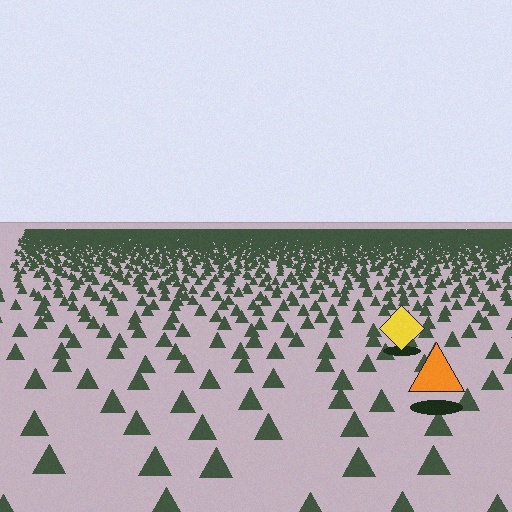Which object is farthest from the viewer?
The yellow diamond is farthest from the viewer. It appears smaller and the ground texture around it is denser.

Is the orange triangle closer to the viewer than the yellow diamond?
Yes. The orange triangle is closer — you can tell from the texture gradient: the ground texture is coarser near it.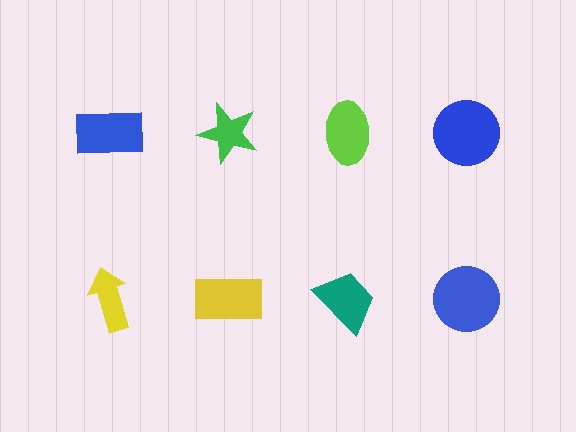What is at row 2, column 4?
A blue circle.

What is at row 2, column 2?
A yellow rectangle.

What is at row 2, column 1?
A yellow arrow.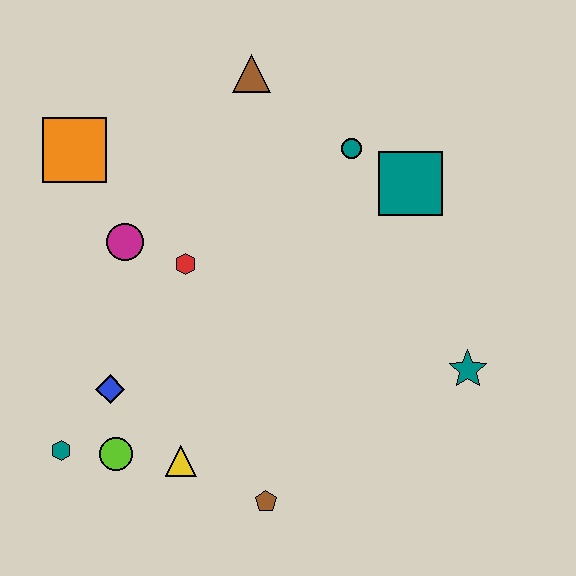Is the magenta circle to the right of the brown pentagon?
No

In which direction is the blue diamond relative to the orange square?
The blue diamond is below the orange square.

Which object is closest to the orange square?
The magenta circle is closest to the orange square.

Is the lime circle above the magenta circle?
No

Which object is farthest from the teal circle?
The teal hexagon is farthest from the teal circle.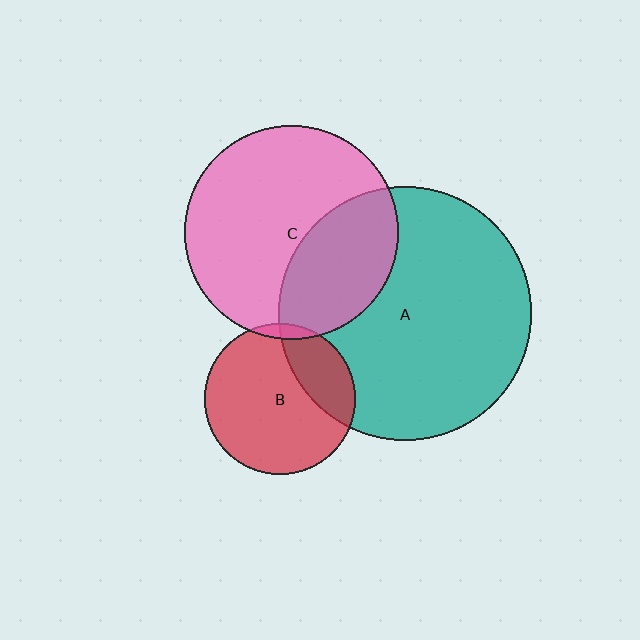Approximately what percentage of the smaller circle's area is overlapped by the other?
Approximately 35%.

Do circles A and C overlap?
Yes.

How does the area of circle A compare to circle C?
Approximately 1.4 times.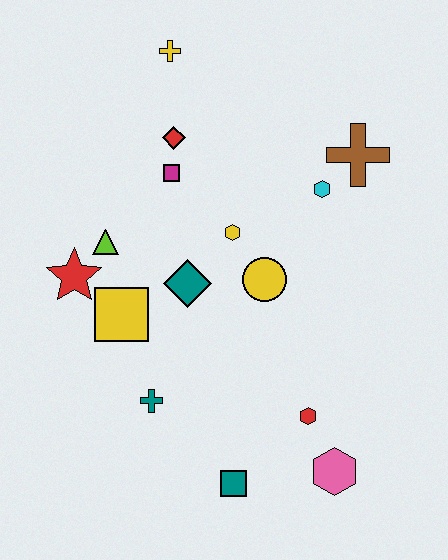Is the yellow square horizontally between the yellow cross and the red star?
Yes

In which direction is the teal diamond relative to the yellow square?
The teal diamond is to the right of the yellow square.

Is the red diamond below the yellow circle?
No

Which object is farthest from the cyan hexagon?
The teal square is farthest from the cyan hexagon.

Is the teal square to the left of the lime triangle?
No